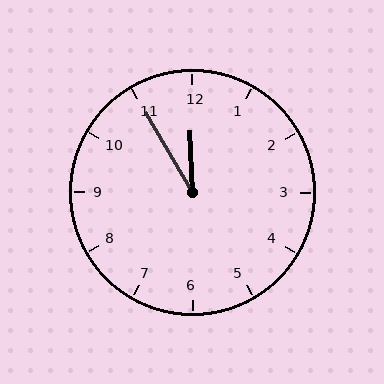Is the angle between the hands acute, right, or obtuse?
It is acute.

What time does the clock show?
11:55.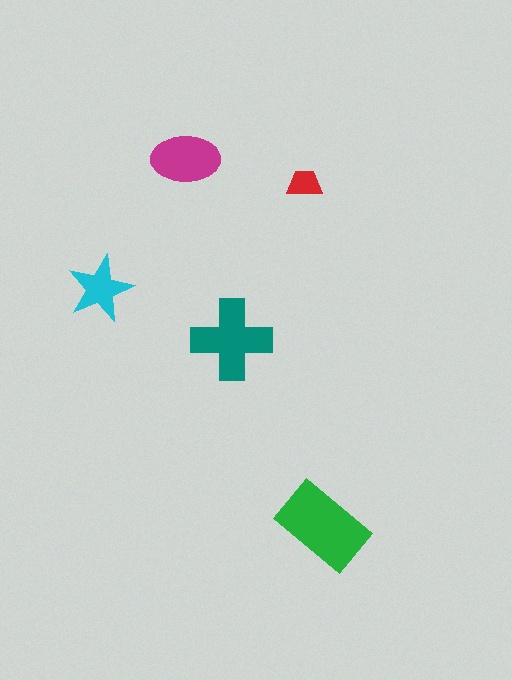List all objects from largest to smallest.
The green rectangle, the teal cross, the magenta ellipse, the cyan star, the red trapezoid.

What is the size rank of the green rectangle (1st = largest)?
1st.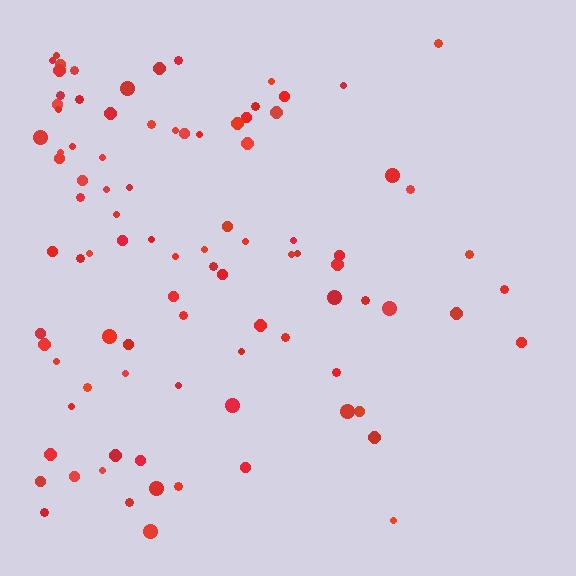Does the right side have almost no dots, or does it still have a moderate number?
Still a moderate number, just noticeably fewer than the left.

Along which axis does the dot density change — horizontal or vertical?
Horizontal.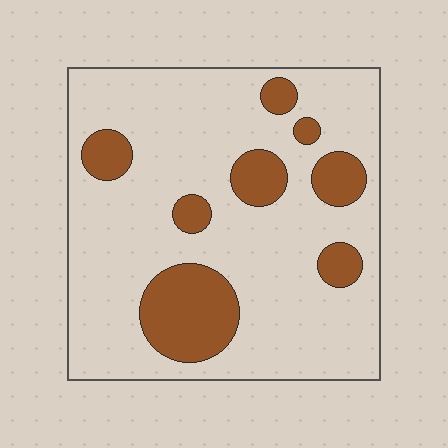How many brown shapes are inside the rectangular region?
8.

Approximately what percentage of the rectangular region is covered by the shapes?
Approximately 20%.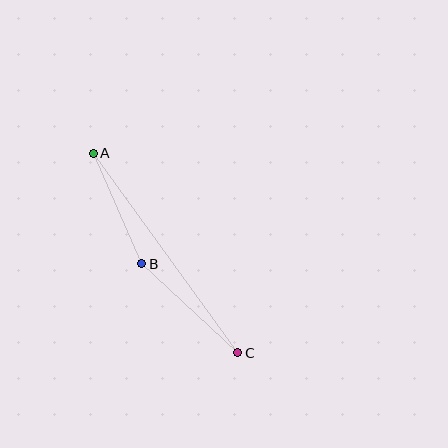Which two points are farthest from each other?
Points A and C are farthest from each other.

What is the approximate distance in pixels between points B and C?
The distance between B and C is approximately 131 pixels.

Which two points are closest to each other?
Points A and B are closest to each other.